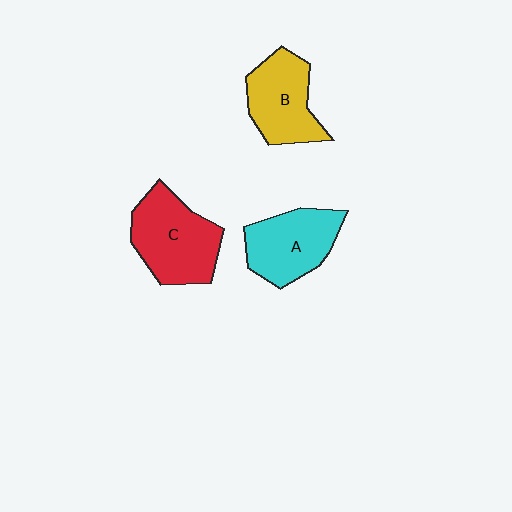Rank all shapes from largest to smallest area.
From largest to smallest: C (red), A (cyan), B (yellow).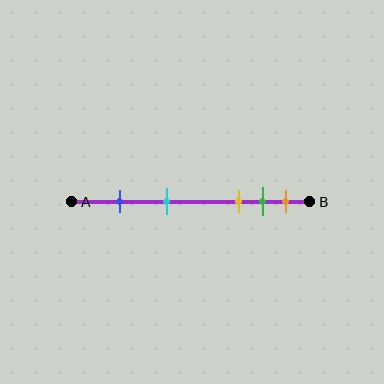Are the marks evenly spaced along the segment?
No, the marks are not evenly spaced.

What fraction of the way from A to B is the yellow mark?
The yellow mark is approximately 70% (0.7) of the way from A to B.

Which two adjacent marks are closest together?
The green and orange marks are the closest adjacent pair.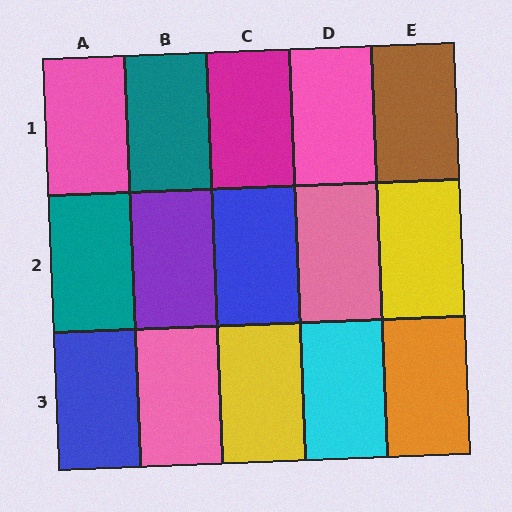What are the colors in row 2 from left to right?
Teal, purple, blue, pink, yellow.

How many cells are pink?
4 cells are pink.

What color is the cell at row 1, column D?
Pink.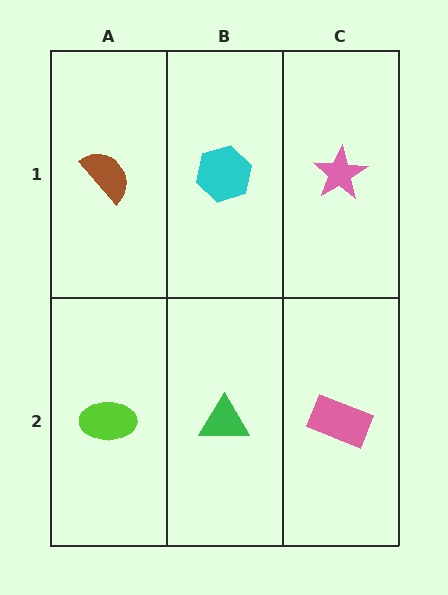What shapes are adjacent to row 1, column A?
A lime ellipse (row 2, column A), a cyan hexagon (row 1, column B).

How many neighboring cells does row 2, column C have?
2.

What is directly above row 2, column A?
A brown semicircle.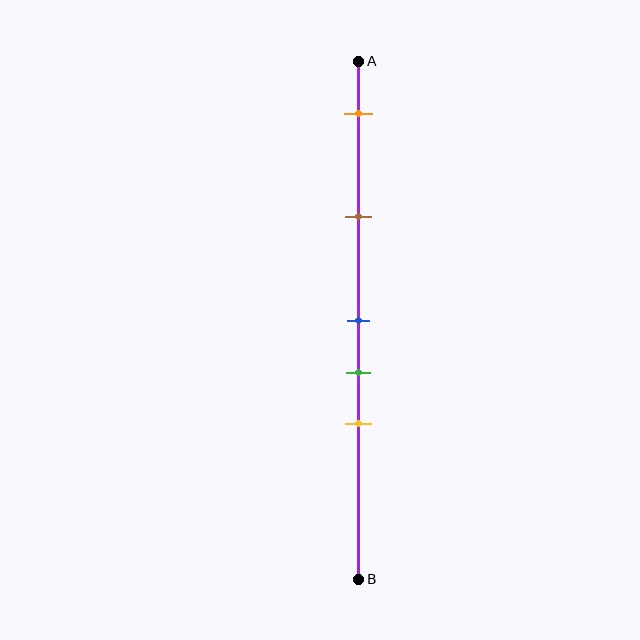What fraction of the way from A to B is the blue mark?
The blue mark is approximately 50% (0.5) of the way from A to B.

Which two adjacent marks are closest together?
The blue and green marks are the closest adjacent pair.